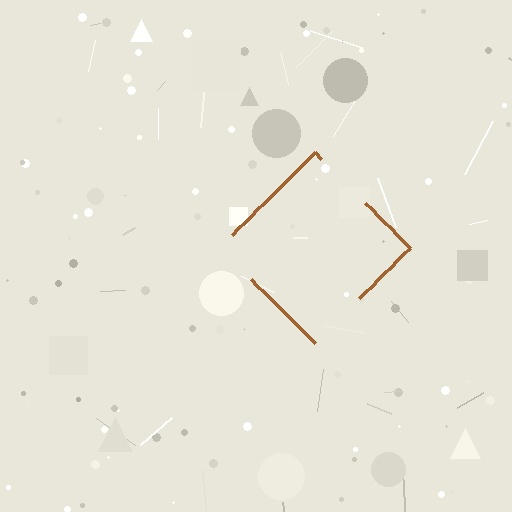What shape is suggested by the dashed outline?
The dashed outline suggests a diamond.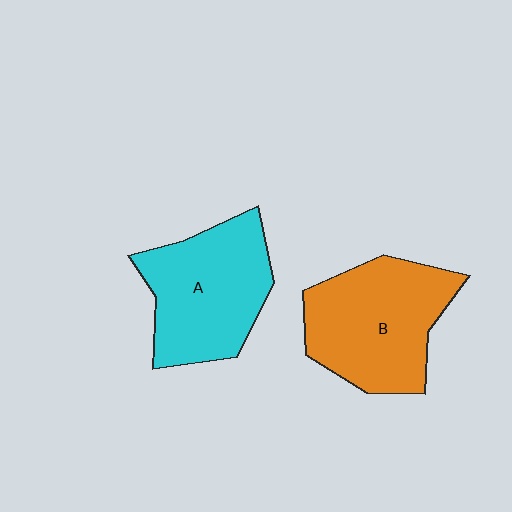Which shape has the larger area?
Shape B (orange).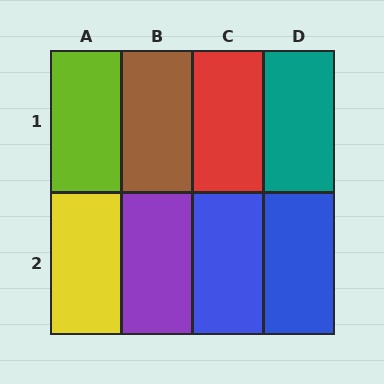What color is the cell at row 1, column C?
Red.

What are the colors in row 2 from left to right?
Yellow, purple, blue, blue.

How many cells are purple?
1 cell is purple.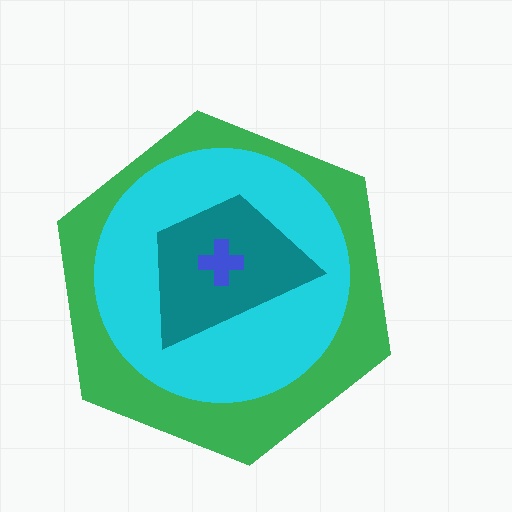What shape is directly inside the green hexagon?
The cyan circle.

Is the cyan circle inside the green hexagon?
Yes.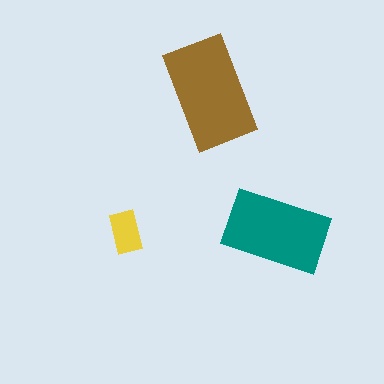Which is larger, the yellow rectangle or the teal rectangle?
The teal one.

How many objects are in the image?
There are 3 objects in the image.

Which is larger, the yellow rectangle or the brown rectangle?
The brown one.